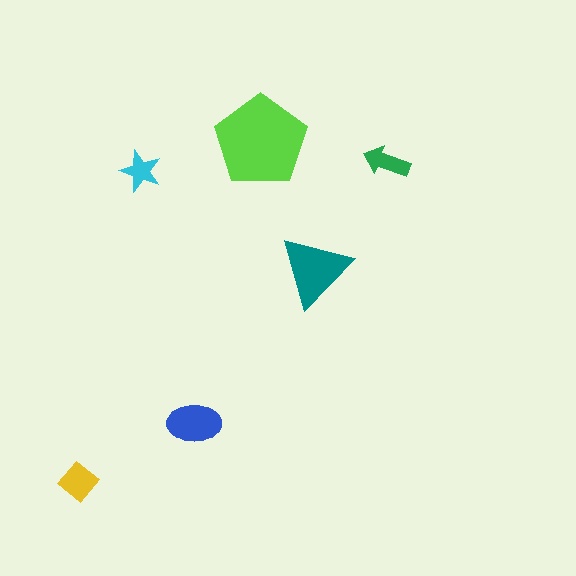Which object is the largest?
The lime pentagon.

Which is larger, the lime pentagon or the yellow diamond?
The lime pentagon.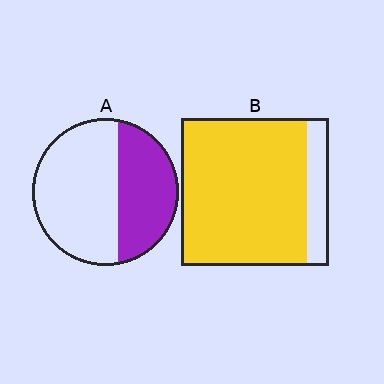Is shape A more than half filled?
No.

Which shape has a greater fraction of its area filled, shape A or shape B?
Shape B.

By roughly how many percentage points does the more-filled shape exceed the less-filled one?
By roughly 45 percentage points (B over A).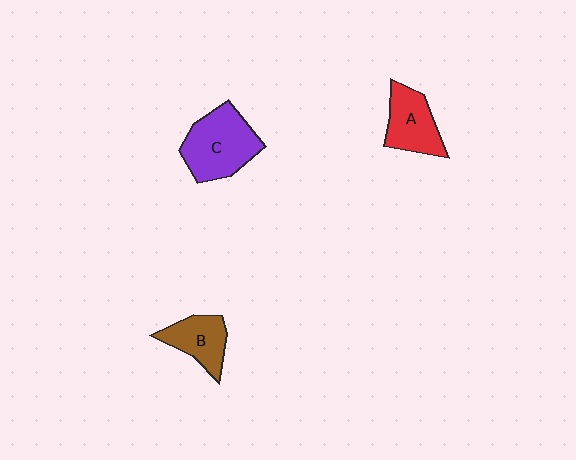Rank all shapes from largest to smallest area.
From largest to smallest: C (purple), A (red), B (brown).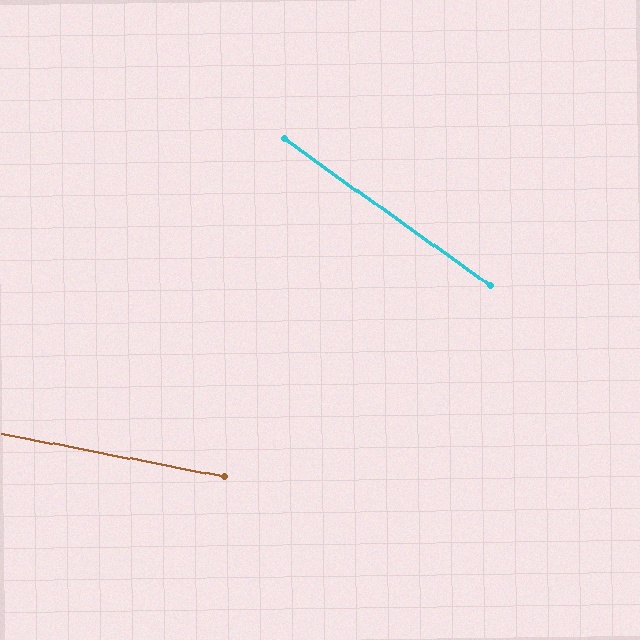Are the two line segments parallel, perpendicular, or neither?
Neither parallel nor perpendicular — they differ by about 25°.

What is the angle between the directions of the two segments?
Approximately 25 degrees.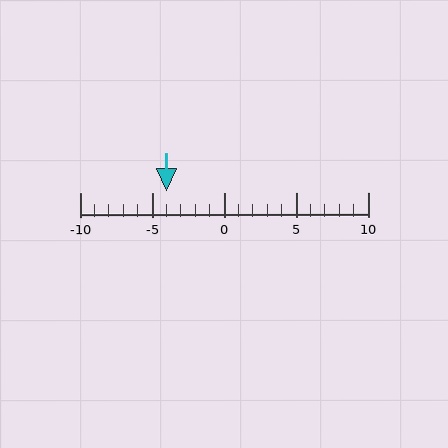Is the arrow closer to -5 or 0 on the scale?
The arrow is closer to -5.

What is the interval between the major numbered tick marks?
The major tick marks are spaced 5 units apart.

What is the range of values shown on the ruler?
The ruler shows values from -10 to 10.